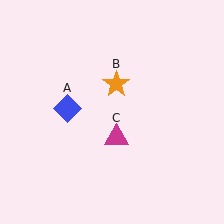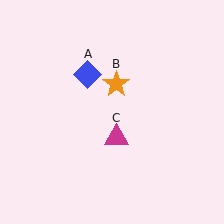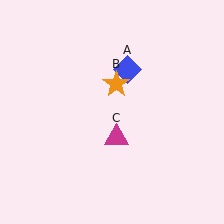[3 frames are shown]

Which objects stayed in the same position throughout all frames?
Orange star (object B) and magenta triangle (object C) remained stationary.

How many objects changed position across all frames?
1 object changed position: blue diamond (object A).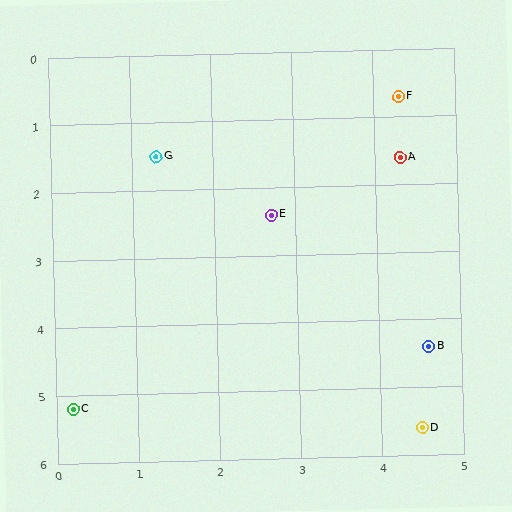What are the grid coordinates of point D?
Point D is at approximately (4.5, 5.6).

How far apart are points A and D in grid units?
Points A and D are about 4.0 grid units apart.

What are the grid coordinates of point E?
Point E is at approximately (2.7, 2.4).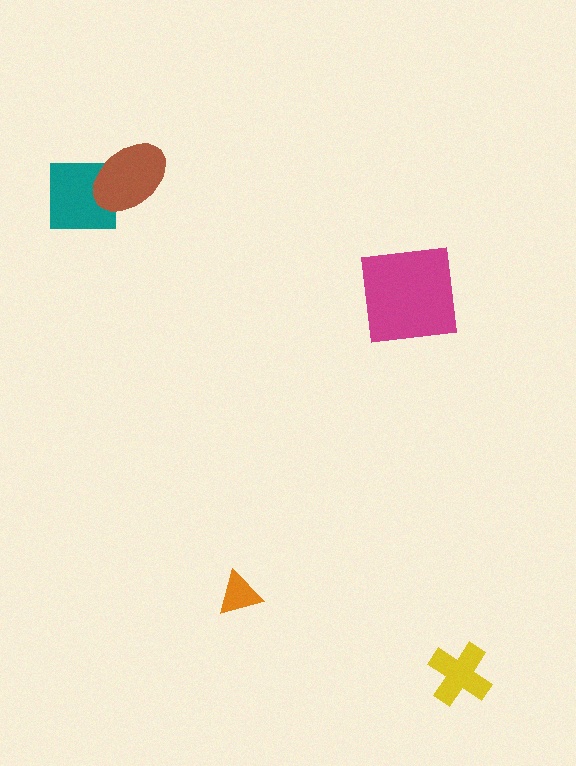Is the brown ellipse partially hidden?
No, no other shape covers it.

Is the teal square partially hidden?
Yes, it is partially covered by another shape.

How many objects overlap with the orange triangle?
0 objects overlap with the orange triangle.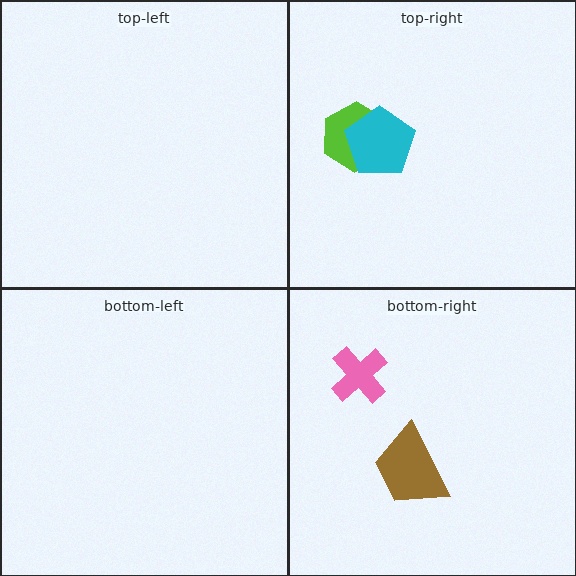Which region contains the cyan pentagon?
The top-right region.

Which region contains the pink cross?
The bottom-right region.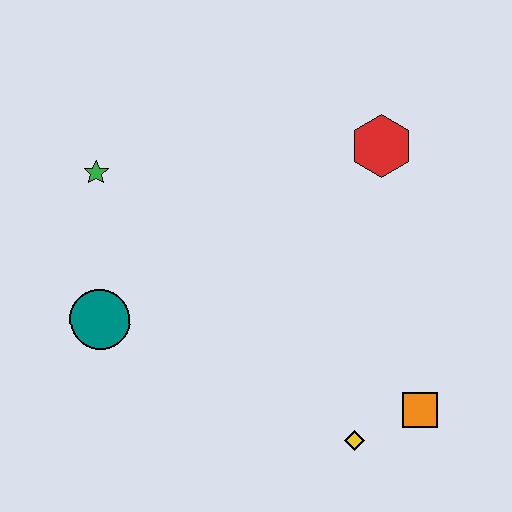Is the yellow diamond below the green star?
Yes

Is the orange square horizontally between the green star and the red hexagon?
No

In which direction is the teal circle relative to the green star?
The teal circle is below the green star.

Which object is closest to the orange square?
The yellow diamond is closest to the orange square.